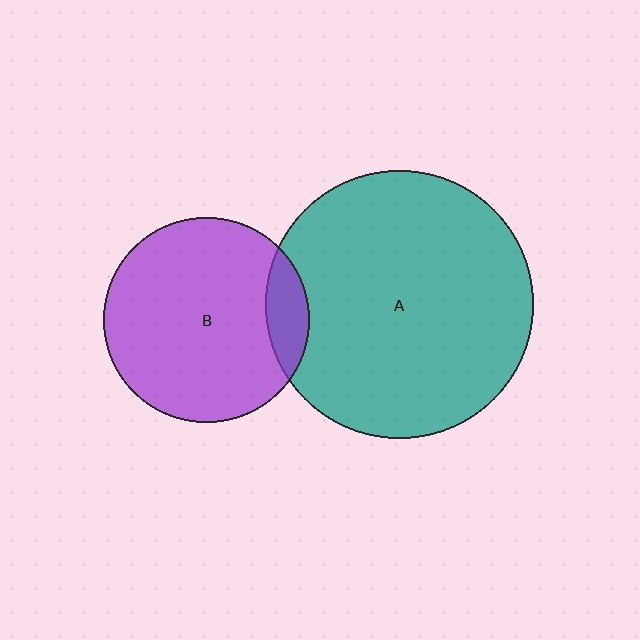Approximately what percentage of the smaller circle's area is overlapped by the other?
Approximately 10%.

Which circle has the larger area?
Circle A (teal).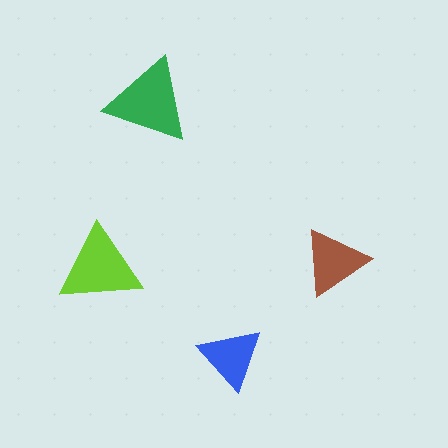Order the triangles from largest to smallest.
the green one, the lime one, the brown one, the blue one.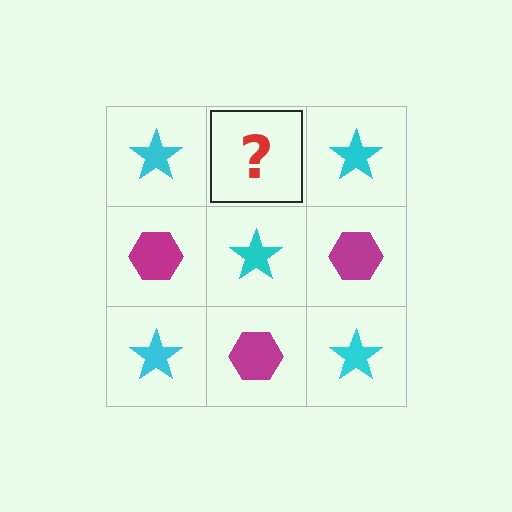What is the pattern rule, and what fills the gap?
The rule is that it alternates cyan star and magenta hexagon in a checkerboard pattern. The gap should be filled with a magenta hexagon.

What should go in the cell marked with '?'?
The missing cell should contain a magenta hexagon.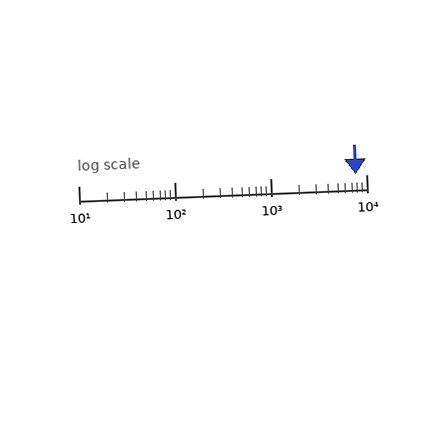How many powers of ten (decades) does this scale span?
The scale spans 3 decades, from 10 to 10000.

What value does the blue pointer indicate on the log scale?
The pointer indicates approximately 7700.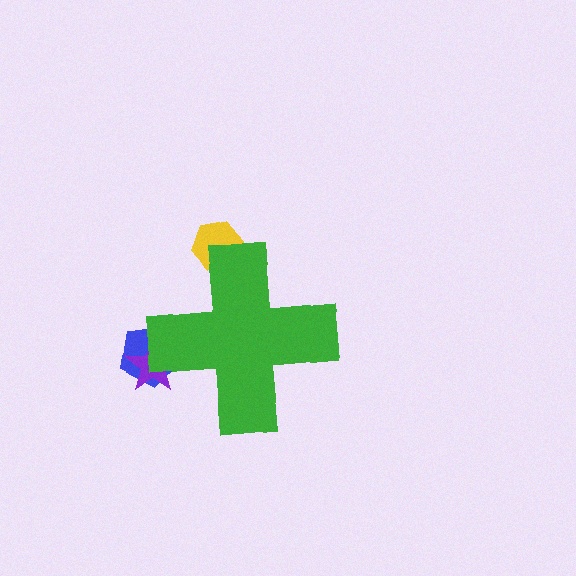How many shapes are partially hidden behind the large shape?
3 shapes are partially hidden.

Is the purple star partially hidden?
Yes, the purple star is partially hidden behind the green cross.